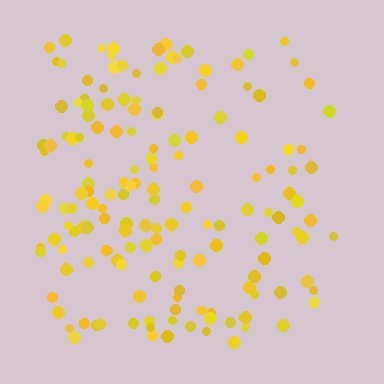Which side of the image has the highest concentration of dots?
The left.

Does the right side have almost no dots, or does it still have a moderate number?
Still a moderate number, just noticeably fewer than the left.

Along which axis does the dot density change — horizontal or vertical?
Horizontal.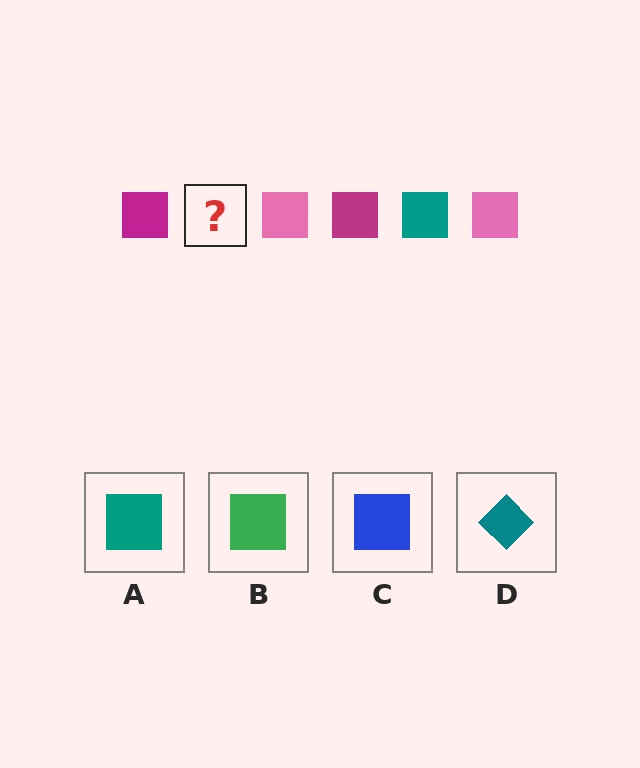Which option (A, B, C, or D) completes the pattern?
A.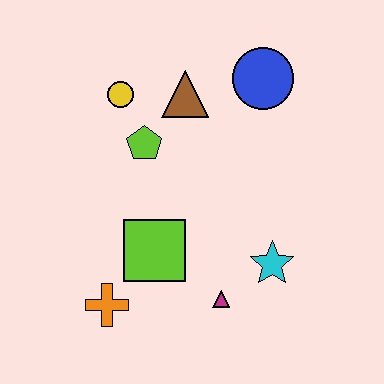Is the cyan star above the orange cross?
Yes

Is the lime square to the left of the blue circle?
Yes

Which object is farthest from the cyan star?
The yellow circle is farthest from the cyan star.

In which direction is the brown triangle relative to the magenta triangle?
The brown triangle is above the magenta triangle.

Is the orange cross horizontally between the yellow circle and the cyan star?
No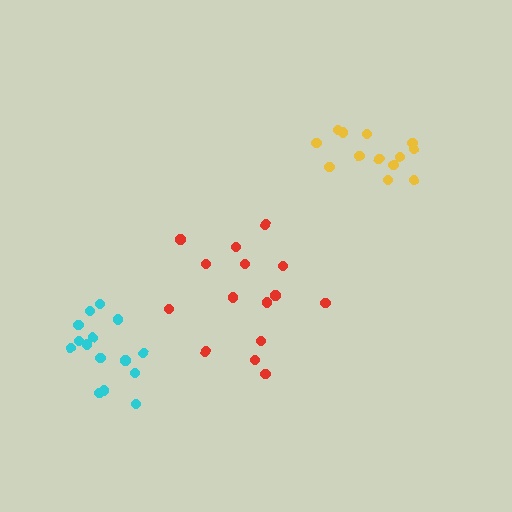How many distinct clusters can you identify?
There are 3 distinct clusters.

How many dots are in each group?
Group 1: 15 dots, Group 2: 13 dots, Group 3: 15 dots (43 total).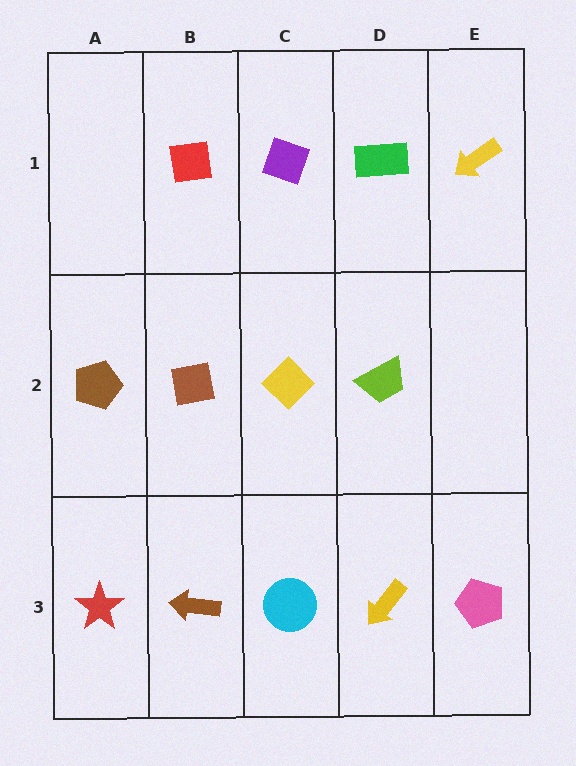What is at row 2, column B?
A brown square.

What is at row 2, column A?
A brown pentagon.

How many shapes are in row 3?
5 shapes.